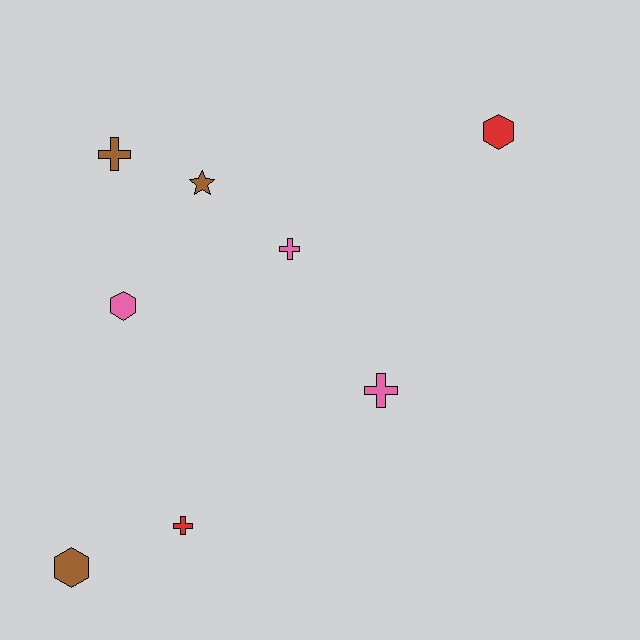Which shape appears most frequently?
Cross, with 4 objects.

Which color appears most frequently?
Brown, with 3 objects.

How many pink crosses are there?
There are 2 pink crosses.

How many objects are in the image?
There are 8 objects.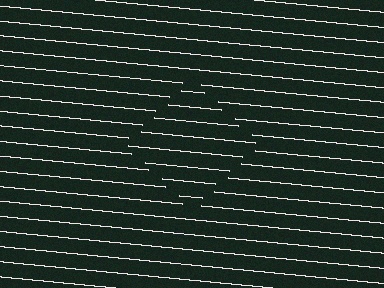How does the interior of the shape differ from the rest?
The interior of the shape contains the same grating, shifted by half a period — the contour is defined by the phase discontinuity where line-ends from the inner and outer gratings abut.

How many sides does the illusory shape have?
4 sides — the line-ends trace a square.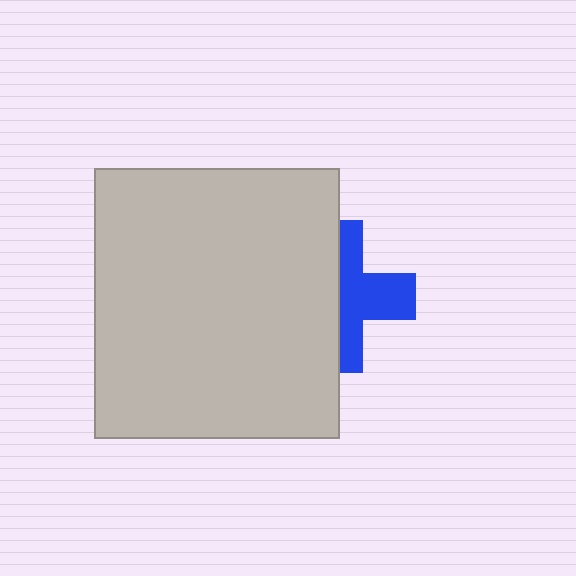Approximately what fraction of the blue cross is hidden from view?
Roughly 50% of the blue cross is hidden behind the light gray rectangle.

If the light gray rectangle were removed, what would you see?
You would see the complete blue cross.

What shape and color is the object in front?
The object in front is a light gray rectangle.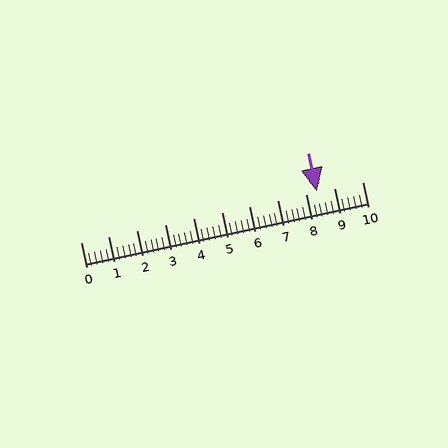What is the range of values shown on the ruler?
The ruler shows values from 0 to 10.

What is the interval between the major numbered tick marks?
The major tick marks are spaced 1 units apart.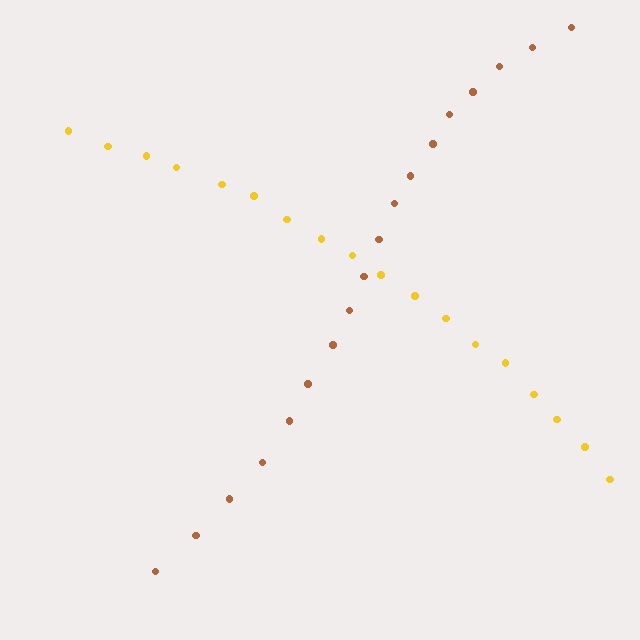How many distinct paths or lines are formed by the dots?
There are 2 distinct paths.